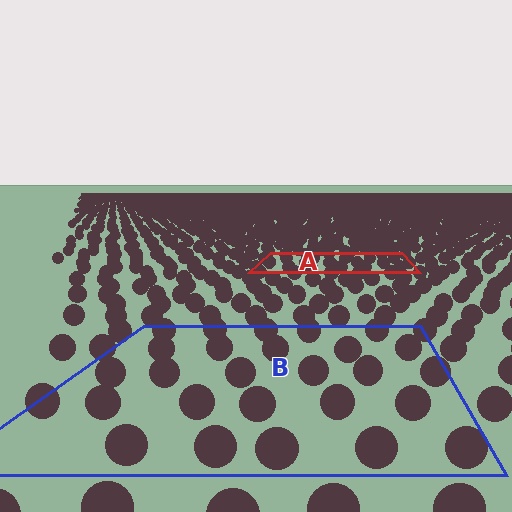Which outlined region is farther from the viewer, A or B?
Region A is farther from the viewer — the texture elements inside it appear smaller and more densely packed.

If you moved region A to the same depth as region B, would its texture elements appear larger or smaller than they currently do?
They would appear larger. At a closer depth, the same texture elements are projected at a bigger on-screen size.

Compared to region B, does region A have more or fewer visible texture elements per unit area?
Region A has more texture elements per unit area — they are packed more densely because it is farther away.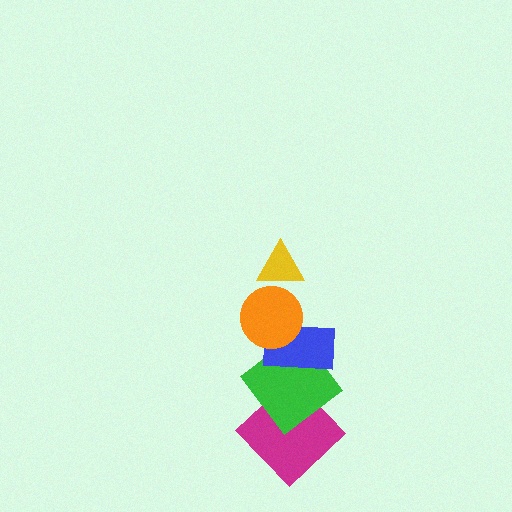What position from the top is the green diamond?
The green diamond is 4th from the top.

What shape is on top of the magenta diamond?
The green diamond is on top of the magenta diamond.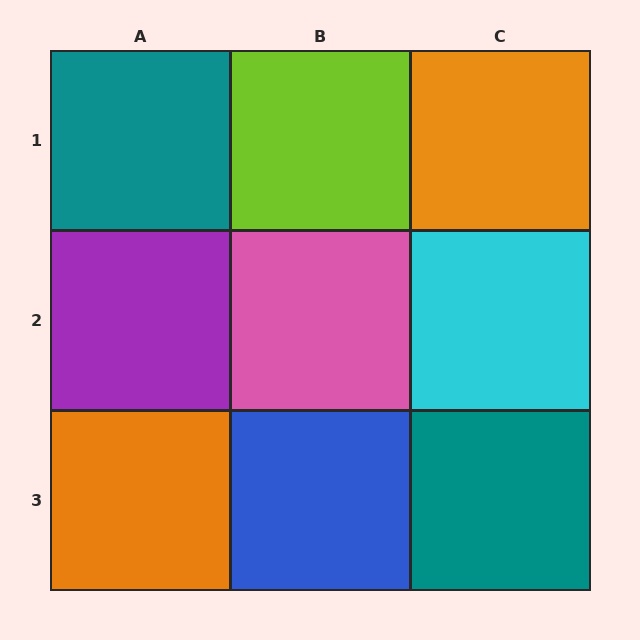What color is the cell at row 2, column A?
Purple.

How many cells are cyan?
1 cell is cyan.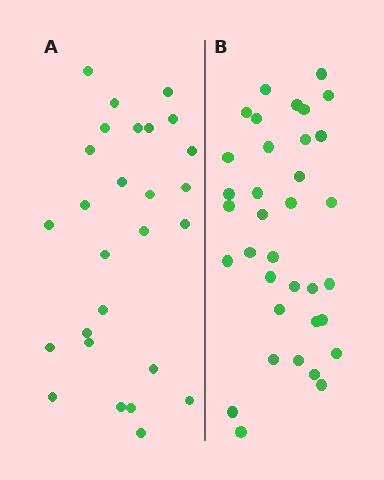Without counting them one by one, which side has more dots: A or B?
Region B (the right region) has more dots.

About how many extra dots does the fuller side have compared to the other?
Region B has roughly 8 or so more dots than region A.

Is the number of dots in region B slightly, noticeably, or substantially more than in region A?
Region B has noticeably more, but not dramatically so. The ratio is roughly 1.3 to 1.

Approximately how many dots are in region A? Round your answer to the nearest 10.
About 30 dots. (The exact count is 27, which rounds to 30.)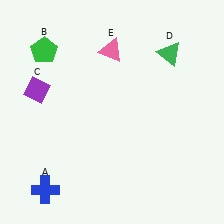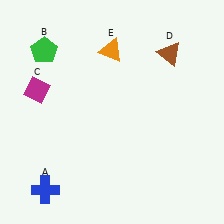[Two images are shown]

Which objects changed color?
C changed from purple to magenta. D changed from green to brown. E changed from pink to orange.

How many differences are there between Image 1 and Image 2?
There are 3 differences between the two images.